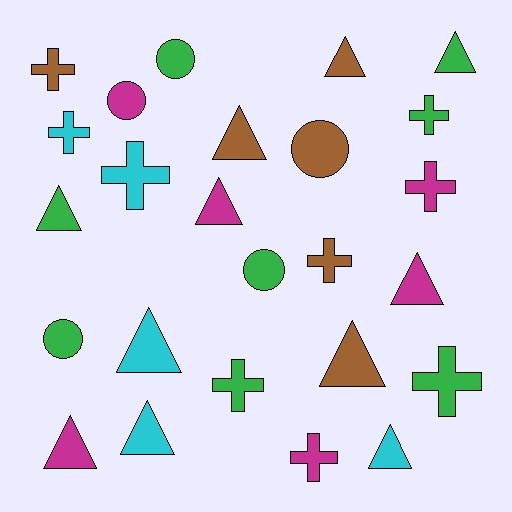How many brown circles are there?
There is 1 brown circle.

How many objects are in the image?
There are 25 objects.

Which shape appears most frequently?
Triangle, with 11 objects.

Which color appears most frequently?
Green, with 8 objects.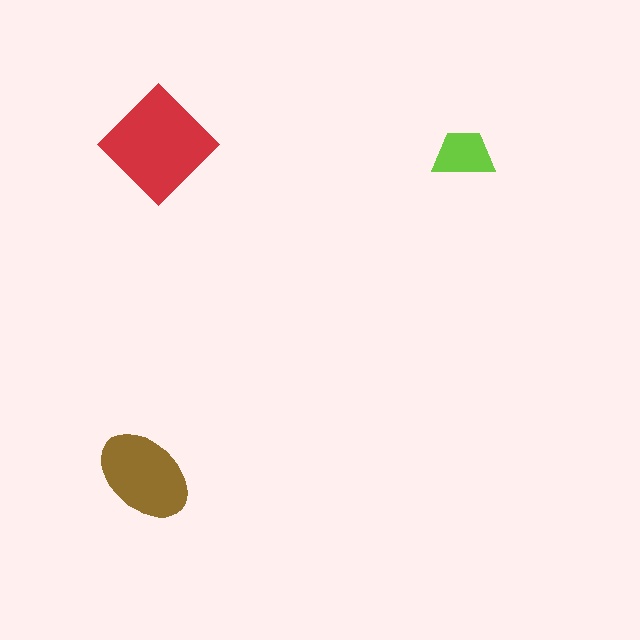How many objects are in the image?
There are 3 objects in the image.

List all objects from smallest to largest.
The lime trapezoid, the brown ellipse, the red diamond.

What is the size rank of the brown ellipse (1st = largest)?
2nd.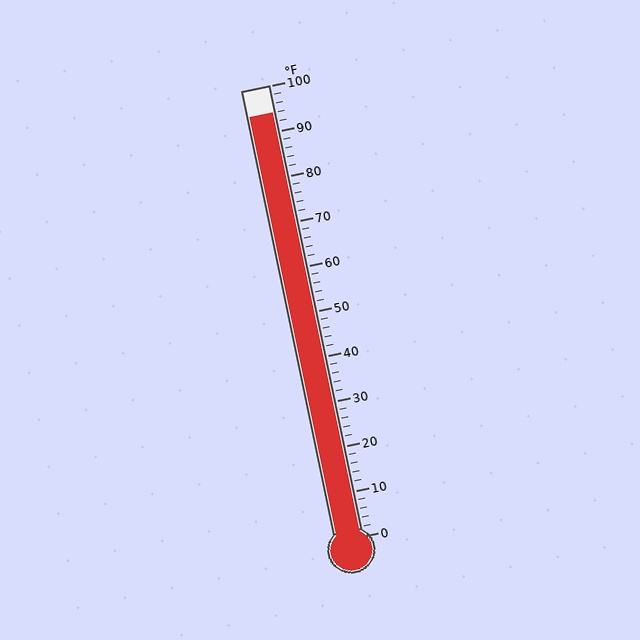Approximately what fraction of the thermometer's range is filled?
The thermometer is filled to approximately 95% of its range.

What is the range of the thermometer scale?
The thermometer scale ranges from 0°F to 100°F.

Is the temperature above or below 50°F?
The temperature is above 50°F.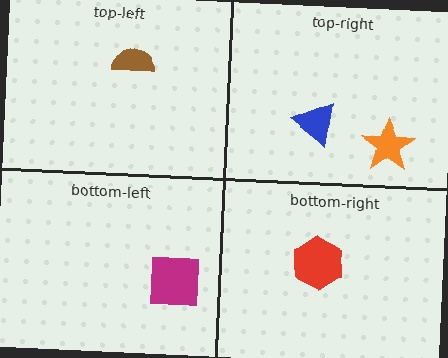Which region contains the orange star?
The top-right region.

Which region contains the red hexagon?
The bottom-right region.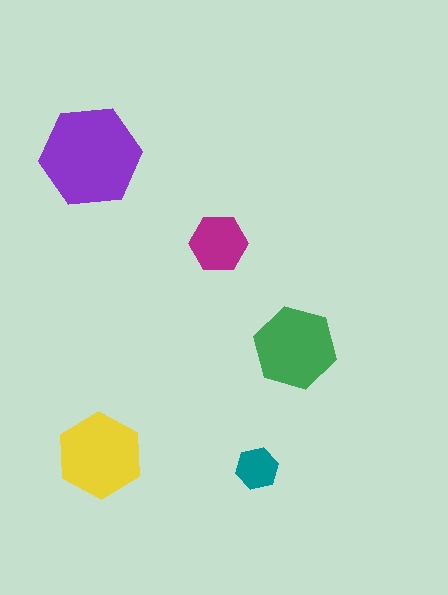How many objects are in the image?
There are 5 objects in the image.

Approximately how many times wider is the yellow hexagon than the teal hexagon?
About 2 times wider.